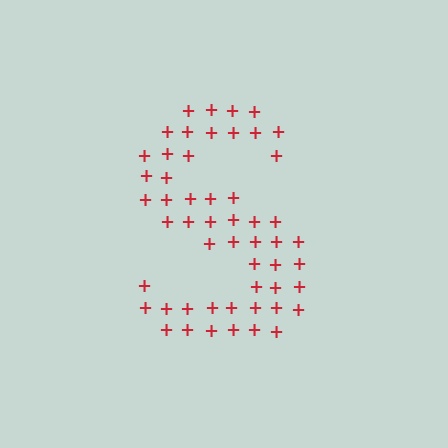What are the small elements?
The small elements are plus signs.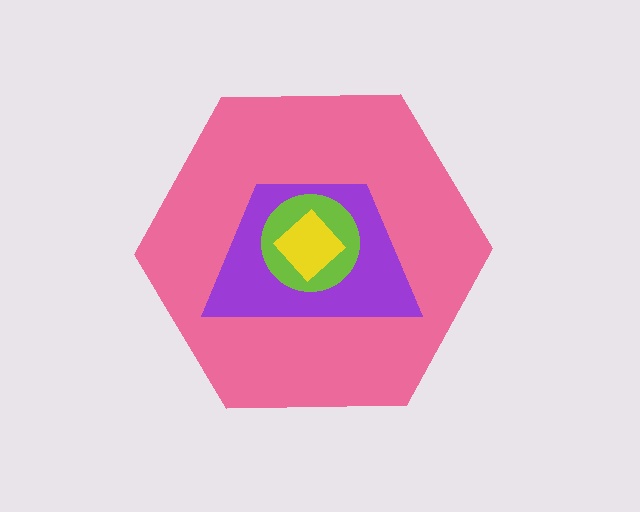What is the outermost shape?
The pink hexagon.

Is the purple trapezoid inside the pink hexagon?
Yes.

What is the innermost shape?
The yellow diamond.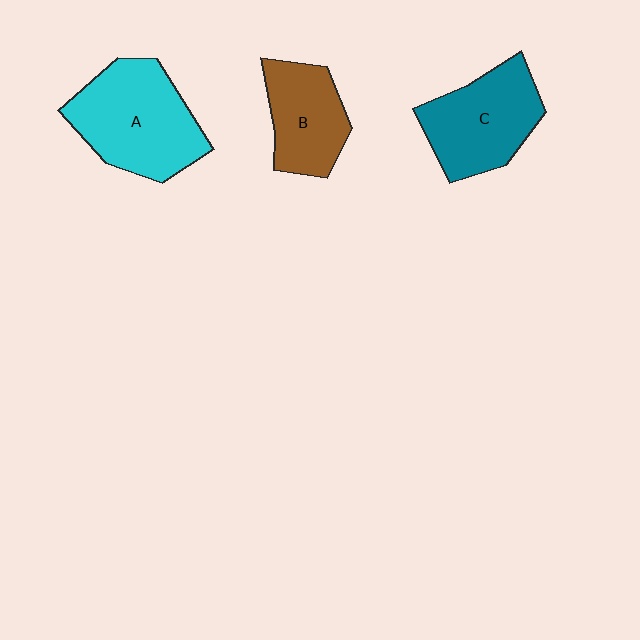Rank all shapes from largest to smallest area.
From largest to smallest: A (cyan), C (teal), B (brown).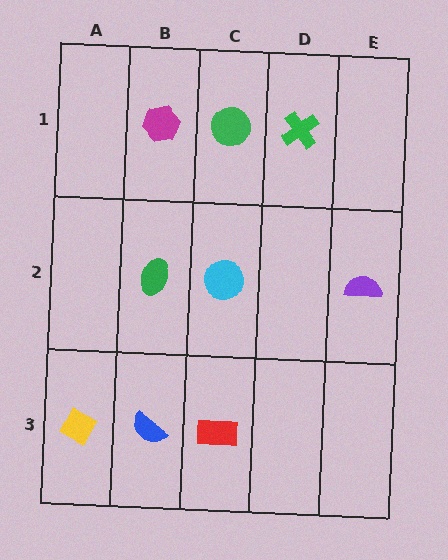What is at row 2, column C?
A cyan circle.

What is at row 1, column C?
A green circle.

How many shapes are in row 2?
3 shapes.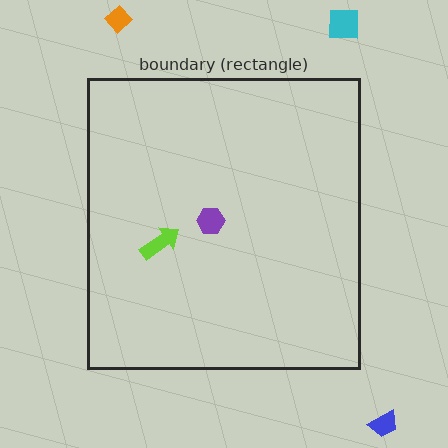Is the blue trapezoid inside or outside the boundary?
Outside.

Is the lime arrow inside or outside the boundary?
Inside.